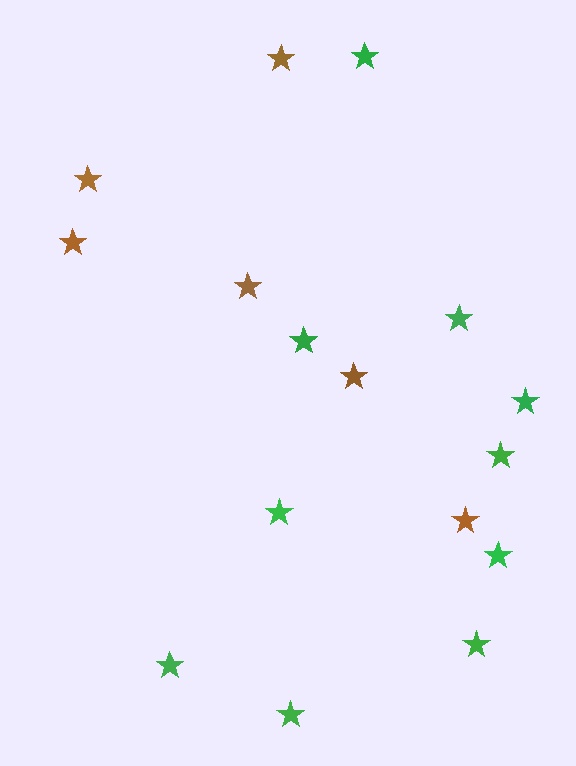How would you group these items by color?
There are 2 groups: one group of brown stars (6) and one group of green stars (10).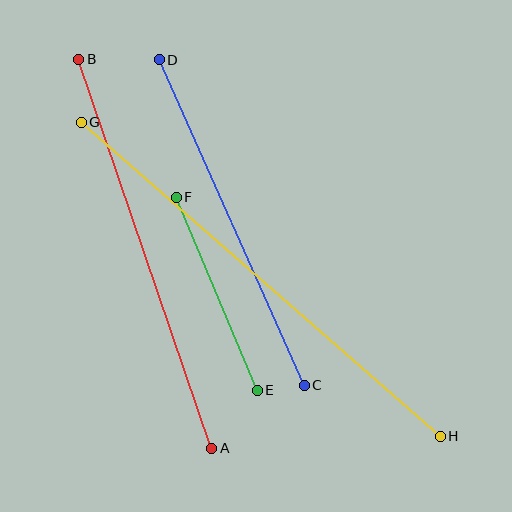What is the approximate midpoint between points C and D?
The midpoint is at approximately (232, 223) pixels.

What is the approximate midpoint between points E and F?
The midpoint is at approximately (217, 294) pixels.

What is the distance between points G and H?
The distance is approximately 477 pixels.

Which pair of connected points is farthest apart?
Points G and H are farthest apart.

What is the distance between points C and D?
The distance is approximately 356 pixels.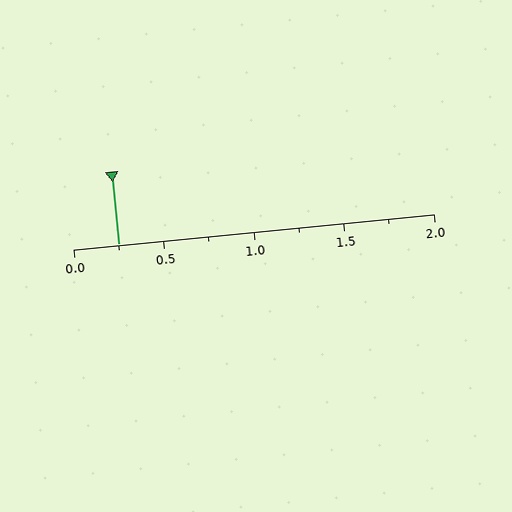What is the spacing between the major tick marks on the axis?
The major ticks are spaced 0.5 apart.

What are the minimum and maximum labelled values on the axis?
The axis runs from 0.0 to 2.0.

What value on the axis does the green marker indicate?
The marker indicates approximately 0.25.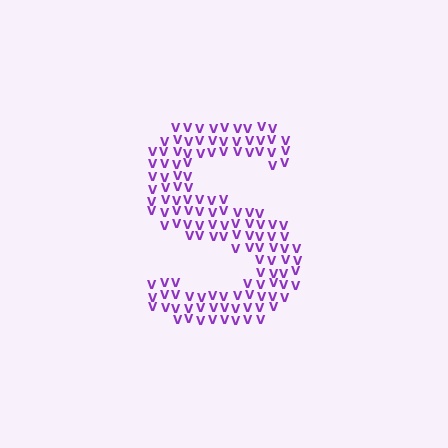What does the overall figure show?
The overall figure shows the letter S.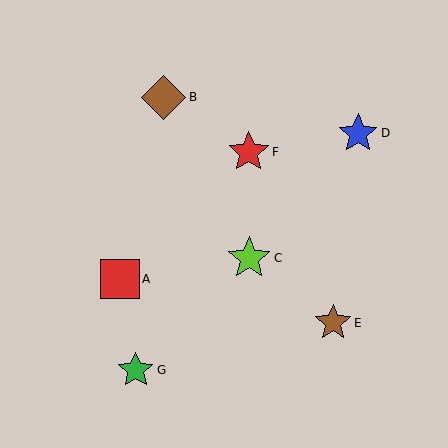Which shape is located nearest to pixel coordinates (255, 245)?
The lime star (labeled C) at (249, 258) is nearest to that location.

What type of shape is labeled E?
Shape E is a brown star.